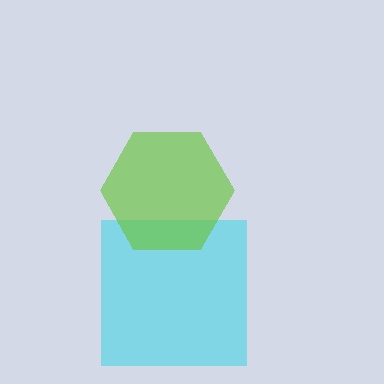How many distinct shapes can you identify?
There are 2 distinct shapes: a cyan square, a lime hexagon.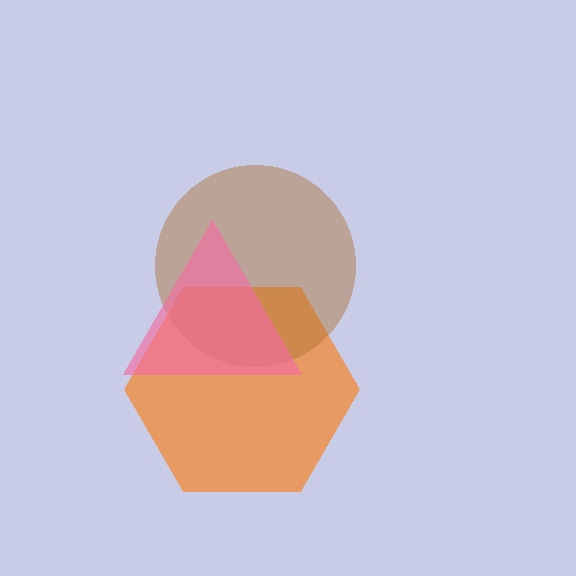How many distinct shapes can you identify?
There are 3 distinct shapes: an orange hexagon, a brown circle, a pink triangle.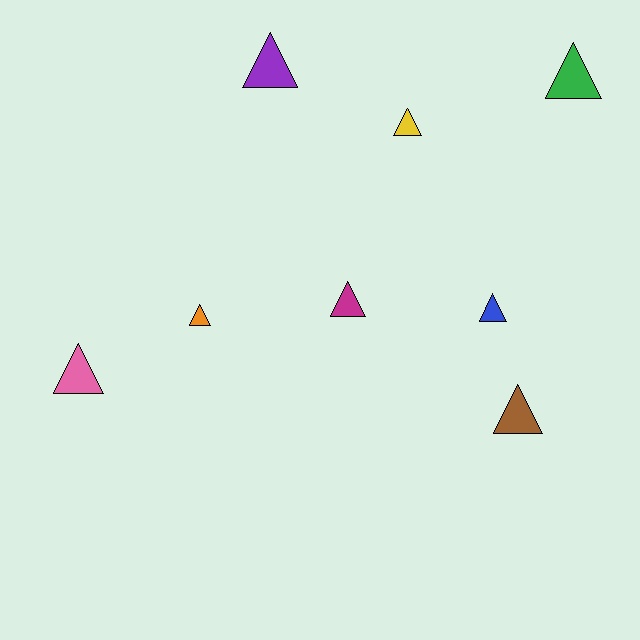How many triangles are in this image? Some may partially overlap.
There are 8 triangles.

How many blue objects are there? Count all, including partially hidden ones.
There is 1 blue object.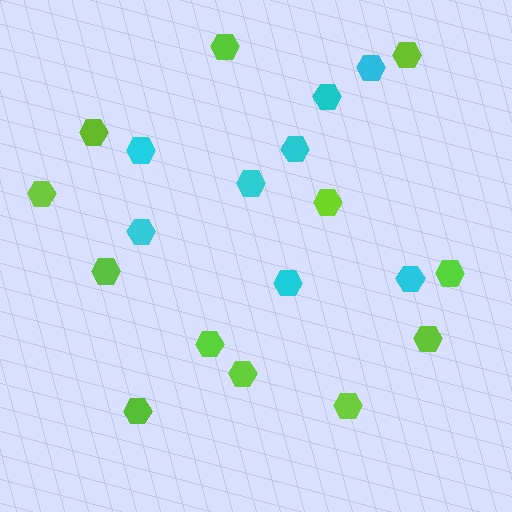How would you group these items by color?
There are 2 groups: one group of cyan hexagons (8) and one group of lime hexagons (12).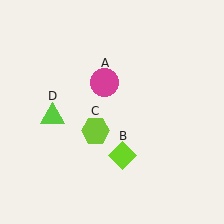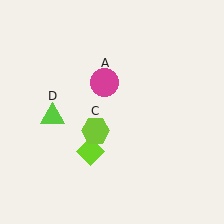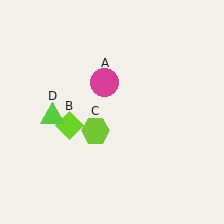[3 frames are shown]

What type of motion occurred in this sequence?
The lime diamond (object B) rotated clockwise around the center of the scene.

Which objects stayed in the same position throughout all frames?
Magenta circle (object A) and lime hexagon (object C) and lime triangle (object D) remained stationary.